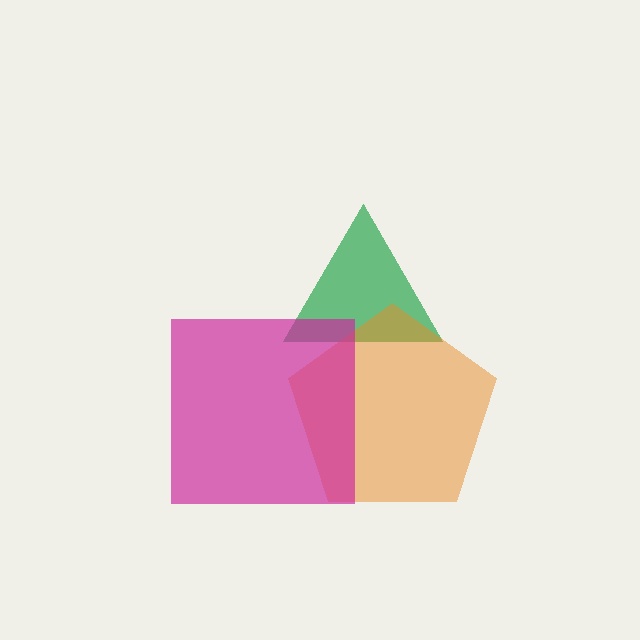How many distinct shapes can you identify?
There are 3 distinct shapes: a green triangle, an orange pentagon, a magenta square.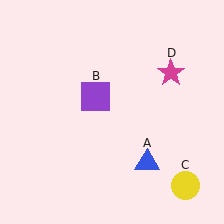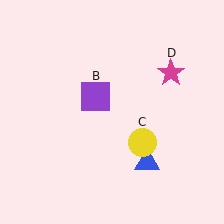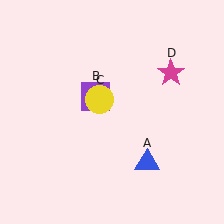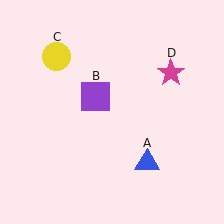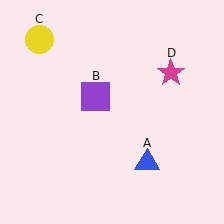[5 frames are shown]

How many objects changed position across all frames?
1 object changed position: yellow circle (object C).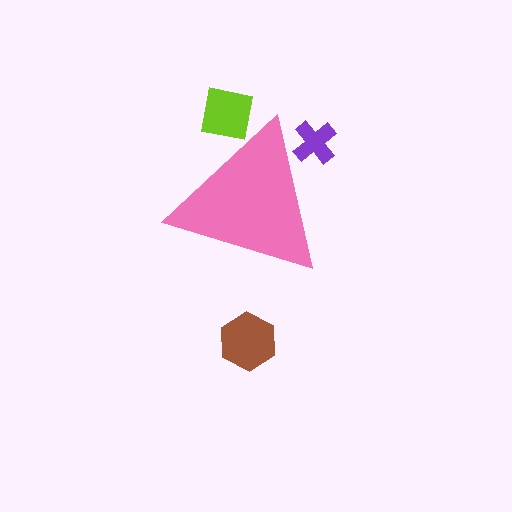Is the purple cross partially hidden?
Yes, the purple cross is partially hidden behind the pink triangle.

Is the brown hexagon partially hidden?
No, the brown hexagon is fully visible.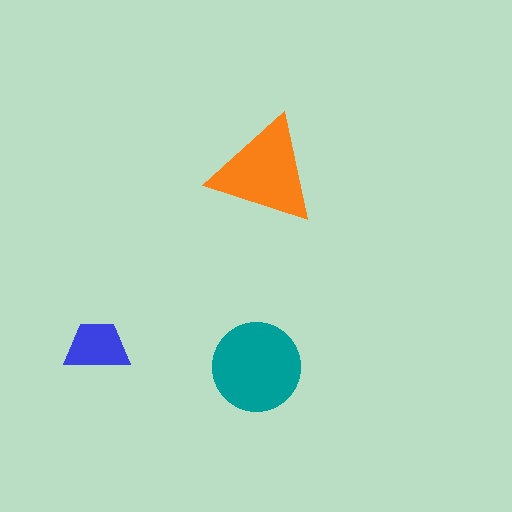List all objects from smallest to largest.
The blue trapezoid, the orange triangle, the teal circle.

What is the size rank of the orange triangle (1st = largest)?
2nd.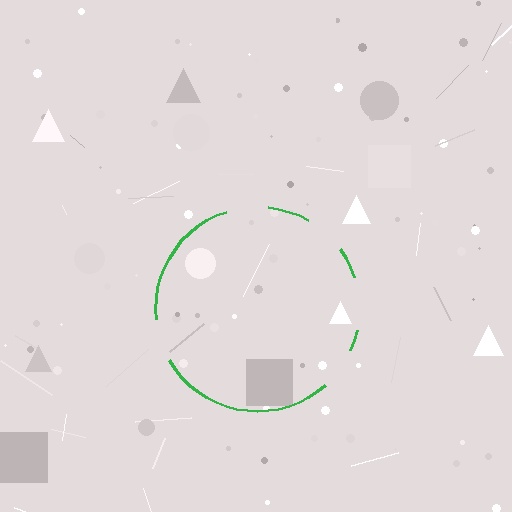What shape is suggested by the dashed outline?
The dashed outline suggests a circle.